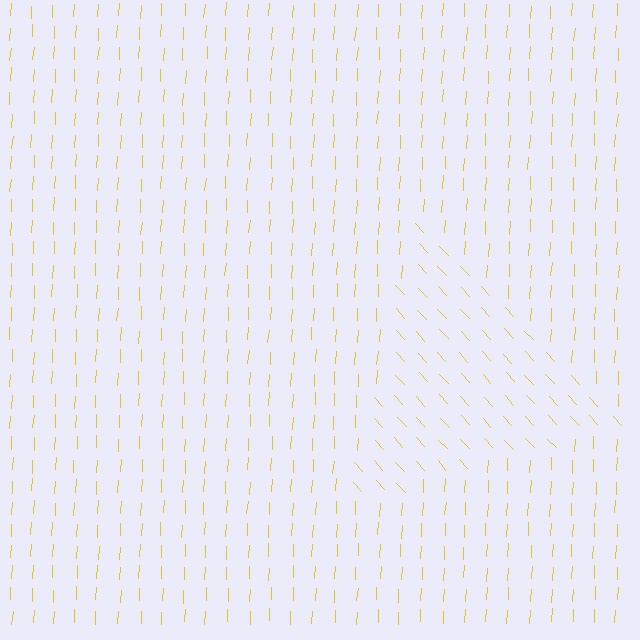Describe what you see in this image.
The image is filled with small yellow line segments. A triangle region in the image has lines oriented differently from the surrounding lines, creating a visible texture boundary.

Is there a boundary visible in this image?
Yes, there is a texture boundary formed by a change in line orientation.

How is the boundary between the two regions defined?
The boundary is defined purely by a change in line orientation (approximately 45 degrees difference). All lines are the same color and thickness.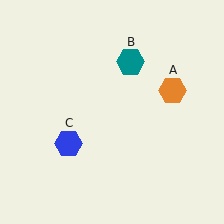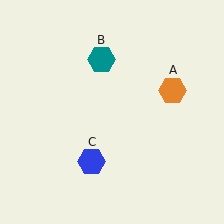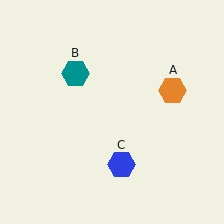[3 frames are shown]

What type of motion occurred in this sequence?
The teal hexagon (object B), blue hexagon (object C) rotated counterclockwise around the center of the scene.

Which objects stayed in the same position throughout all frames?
Orange hexagon (object A) remained stationary.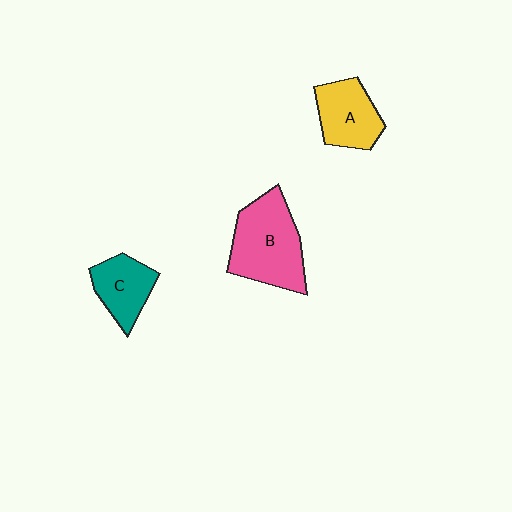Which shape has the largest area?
Shape B (pink).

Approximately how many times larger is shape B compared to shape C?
Approximately 1.7 times.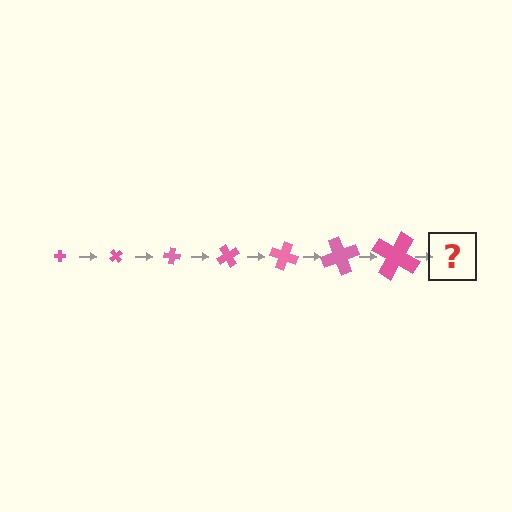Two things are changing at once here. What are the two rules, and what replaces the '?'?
The two rules are that the cross grows larger each step and it rotates 50 degrees each step. The '?' should be a cross, larger than the previous one and rotated 350 degrees from the start.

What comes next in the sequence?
The next element should be a cross, larger than the previous one and rotated 350 degrees from the start.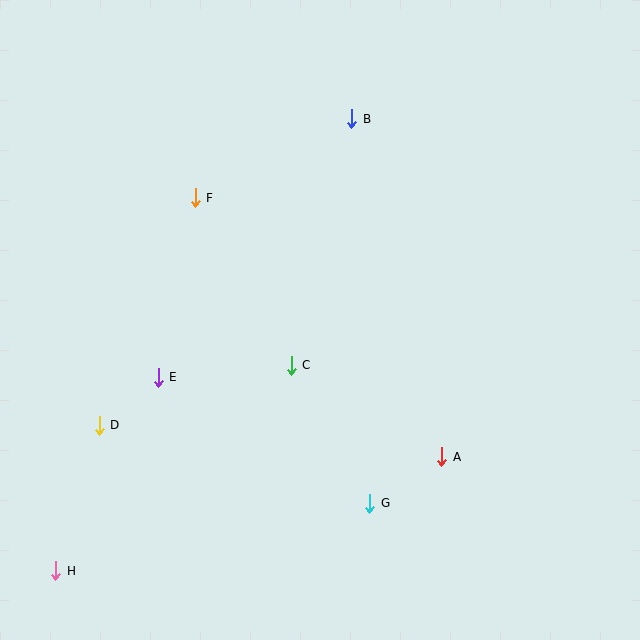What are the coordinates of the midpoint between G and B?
The midpoint between G and B is at (361, 311).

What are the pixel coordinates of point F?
Point F is at (195, 198).